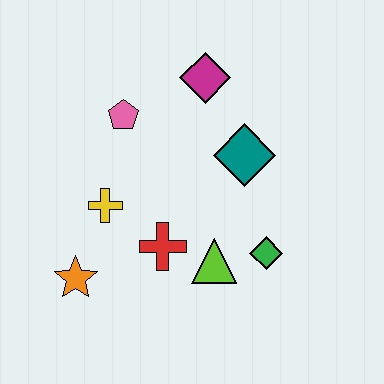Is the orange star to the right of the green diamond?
No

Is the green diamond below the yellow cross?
Yes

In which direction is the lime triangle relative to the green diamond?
The lime triangle is to the left of the green diamond.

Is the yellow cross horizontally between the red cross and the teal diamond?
No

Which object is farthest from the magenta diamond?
The orange star is farthest from the magenta diamond.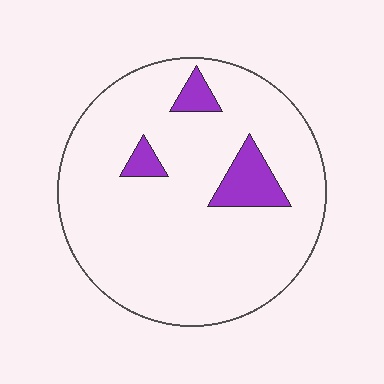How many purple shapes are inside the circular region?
3.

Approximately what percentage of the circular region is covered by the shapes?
Approximately 10%.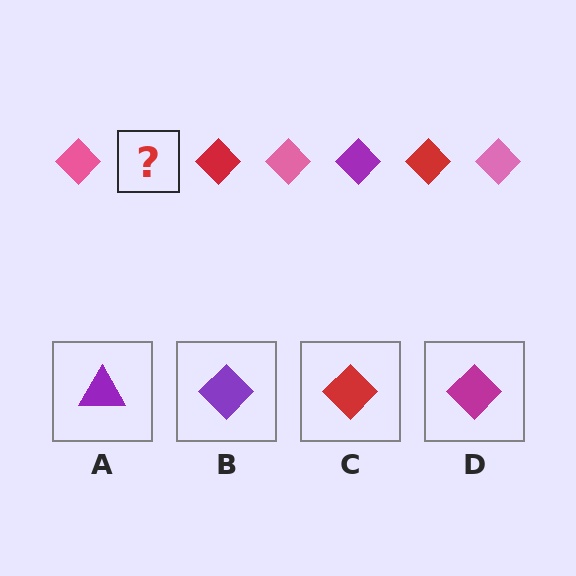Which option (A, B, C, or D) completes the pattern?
B.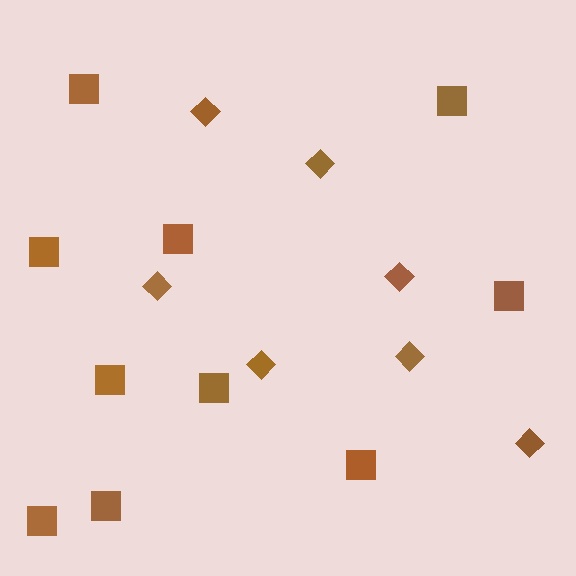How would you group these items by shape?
There are 2 groups: one group of diamonds (7) and one group of squares (10).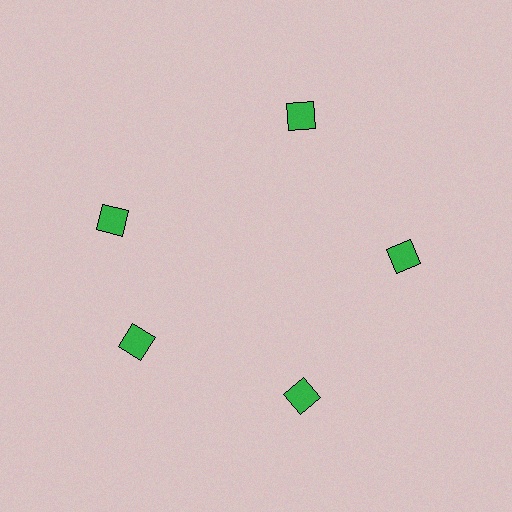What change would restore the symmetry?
The symmetry would be restored by rotating it back into even spacing with its neighbors so that all 5 diamonds sit at equal angles and equal distance from the center.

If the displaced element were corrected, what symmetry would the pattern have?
It would have 5-fold rotational symmetry — the pattern would map onto itself every 72 degrees.